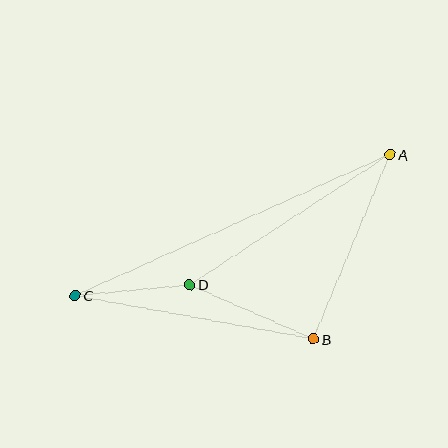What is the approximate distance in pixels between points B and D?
The distance between B and D is approximately 135 pixels.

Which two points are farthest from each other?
Points A and C are farthest from each other.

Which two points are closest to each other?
Points C and D are closest to each other.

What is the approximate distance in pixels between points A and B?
The distance between A and B is approximately 200 pixels.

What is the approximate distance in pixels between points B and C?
The distance between B and C is approximately 242 pixels.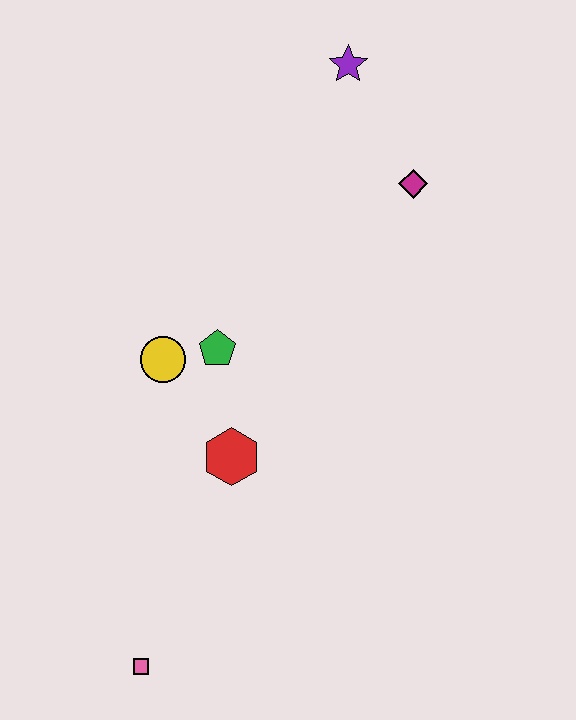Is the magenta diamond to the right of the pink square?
Yes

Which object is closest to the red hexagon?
The green pentagon is closest to the red hexagon.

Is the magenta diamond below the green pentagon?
No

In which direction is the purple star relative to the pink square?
The purple star is above the pink square.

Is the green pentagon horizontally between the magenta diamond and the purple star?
No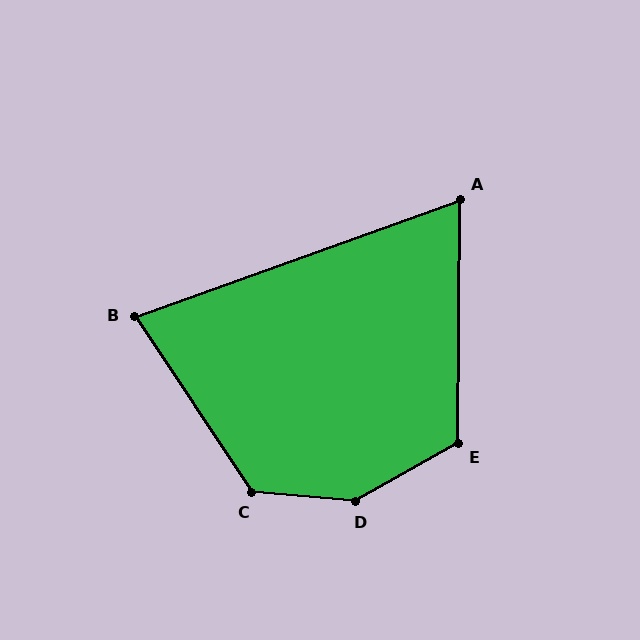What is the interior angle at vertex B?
Approximately 76 degrees (acute).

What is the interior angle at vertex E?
Approximately 120 degrees (obtuse).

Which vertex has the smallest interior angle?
A, at approximately 70 degrees.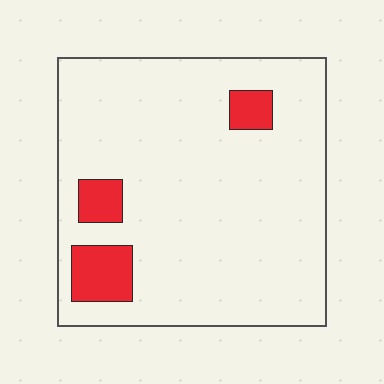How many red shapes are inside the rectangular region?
3.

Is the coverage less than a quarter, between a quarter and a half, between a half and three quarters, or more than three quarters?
Less than a quarter.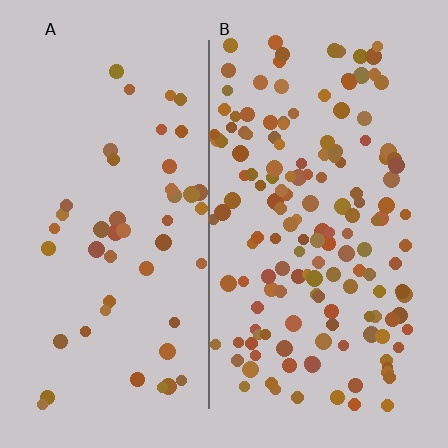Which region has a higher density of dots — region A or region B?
B (the right).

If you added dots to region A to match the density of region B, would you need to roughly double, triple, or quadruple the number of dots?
Approximately triple.